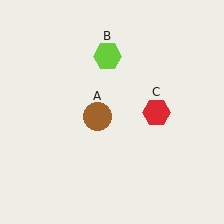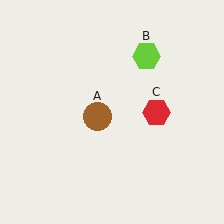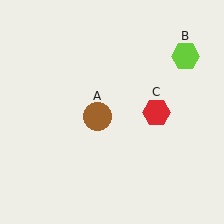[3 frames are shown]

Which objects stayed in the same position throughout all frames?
Brown circle (object A) and red hexagon (object C) remained stationary.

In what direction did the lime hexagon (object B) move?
The lime hexagon (object B) moved right.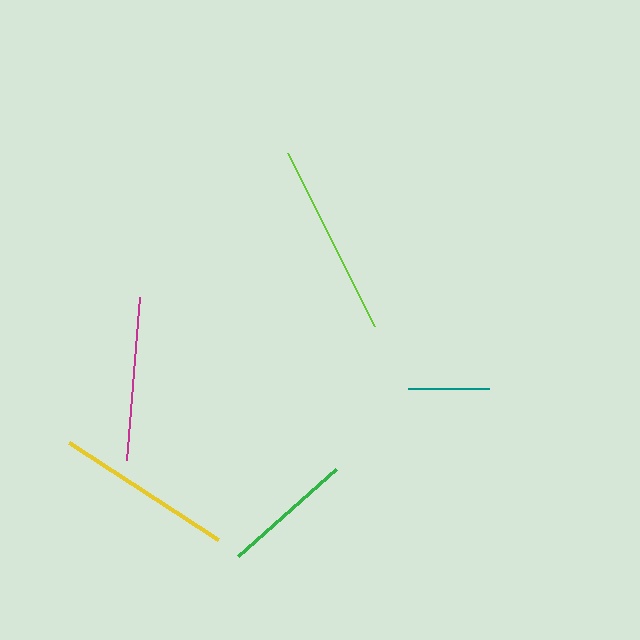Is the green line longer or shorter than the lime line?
The lime line is longer than the green line.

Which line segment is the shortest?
The teal line is the shortest at approximately 81 pixels.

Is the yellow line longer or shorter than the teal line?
The yellow line is longer than the teal line.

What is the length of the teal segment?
The teal segment is approximately 81 pixels long.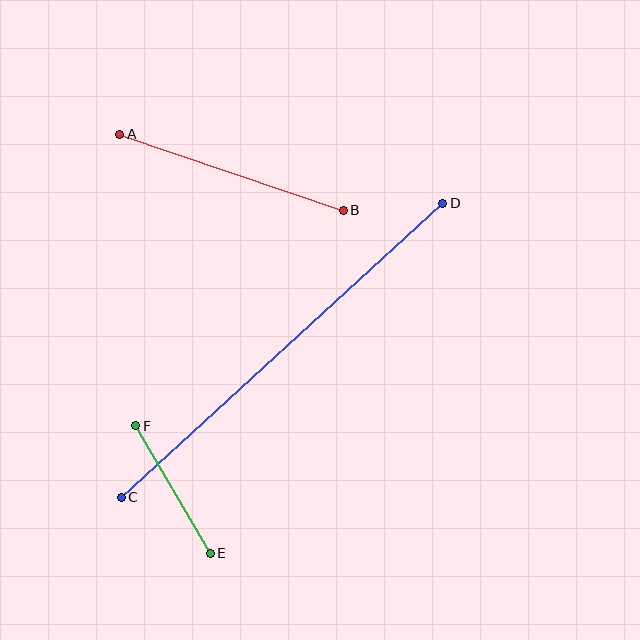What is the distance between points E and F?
The distance is approximately 148 pixels.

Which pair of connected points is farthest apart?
Points C and D are farthest apart.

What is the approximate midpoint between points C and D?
The midpoint is at approximately (282, 350) pixels.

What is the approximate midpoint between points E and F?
The midpoint is at approximately (173, 490) pixels.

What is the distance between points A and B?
The distance is approximately 236 pixels.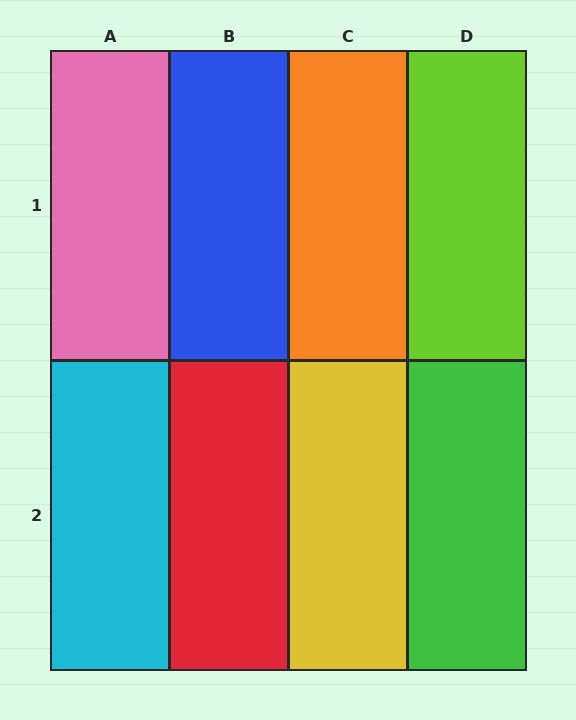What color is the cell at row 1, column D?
Lime.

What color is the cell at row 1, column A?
Pink.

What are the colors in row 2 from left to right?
Cyan, red, yellow, green.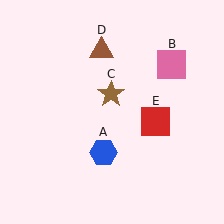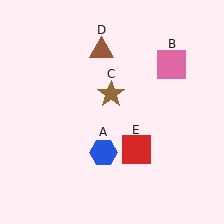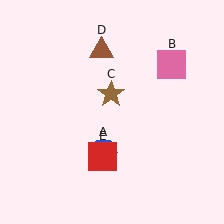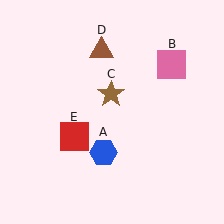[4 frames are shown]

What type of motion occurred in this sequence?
The red square (object E) rotated clockwise around the center of the scene.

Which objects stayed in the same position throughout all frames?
Blue hexagon (object A) and pink square (object B) and brown star (object C) and brown triangle (object D) remained stationary.